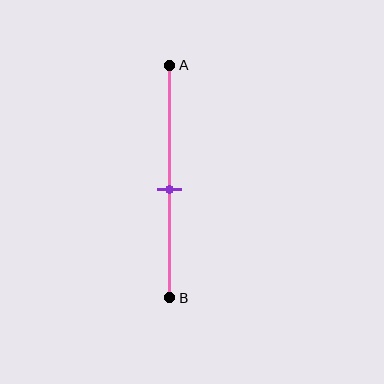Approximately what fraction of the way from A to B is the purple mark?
The purple mark is approximately 55% of the way from A to B.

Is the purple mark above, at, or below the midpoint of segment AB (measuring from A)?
The purple mark is below the midpoint of segment AB.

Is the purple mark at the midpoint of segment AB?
No, the mark is at about 55% from A, not at the 50% midpoint.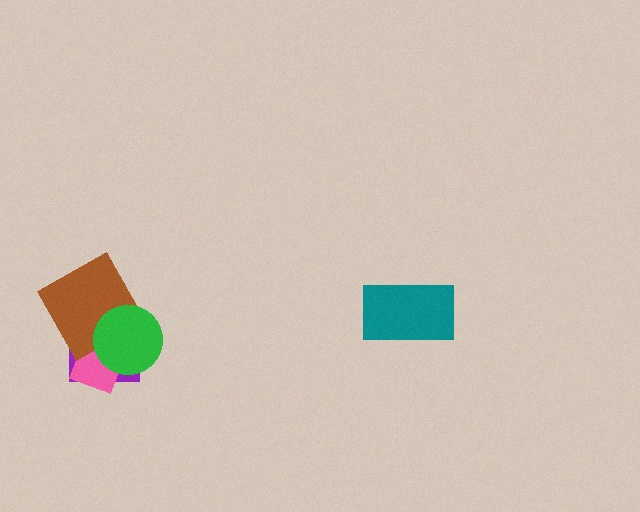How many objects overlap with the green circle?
3 objects overlap with the green circle.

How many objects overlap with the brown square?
3 objects overlap with the brown square.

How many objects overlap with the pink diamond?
3 objects overlap with the pink diamond.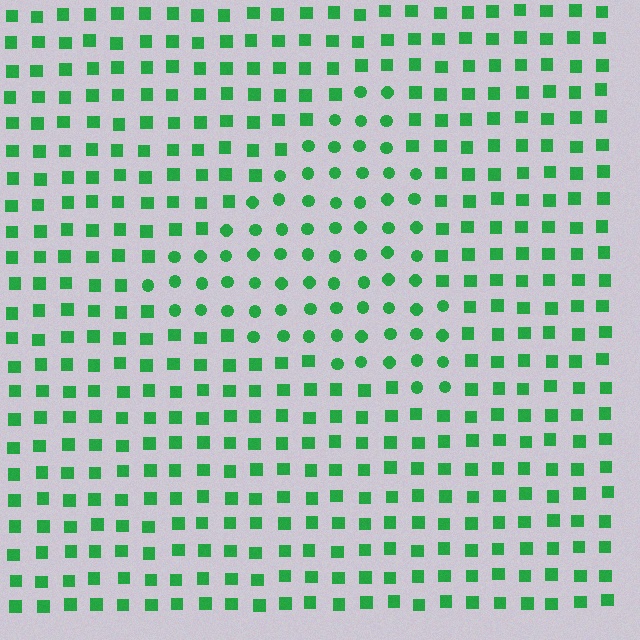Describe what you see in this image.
The image is filled with small green elements arranged in a uniform grid. A triangle-shaped region contains circles, while the surrounding area contains squares. The boundary is defined purely by the change in element shape.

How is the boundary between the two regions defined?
The boundary is defined by a change in element shape: circles inside vs. squares outside. All elements share the same color and spacing.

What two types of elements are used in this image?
The image uses circles inside the triangle region and squares outside it.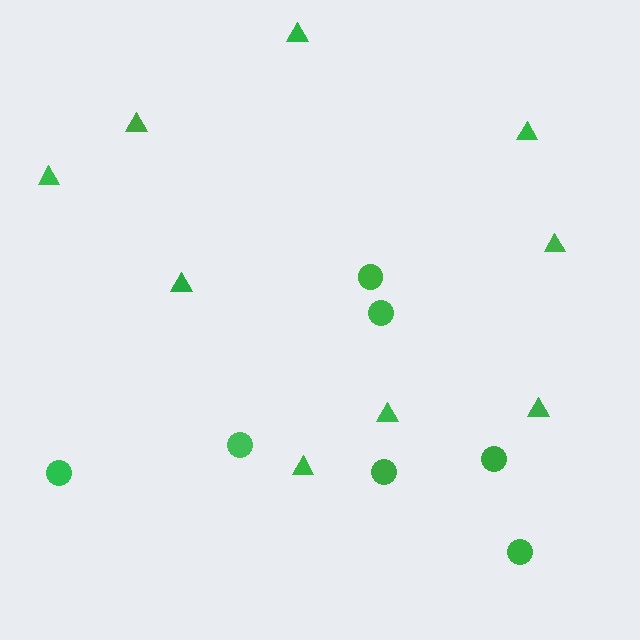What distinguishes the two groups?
There are 2 groups: one group of circles (7) and one group of triangles (9).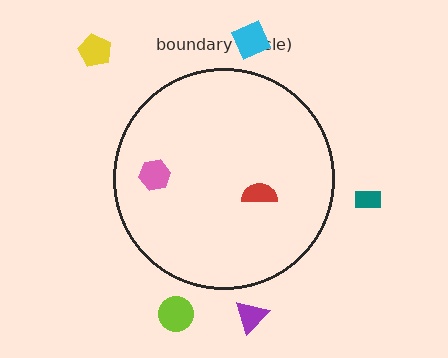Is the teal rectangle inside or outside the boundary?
Outside.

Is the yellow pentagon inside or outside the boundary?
Outside.